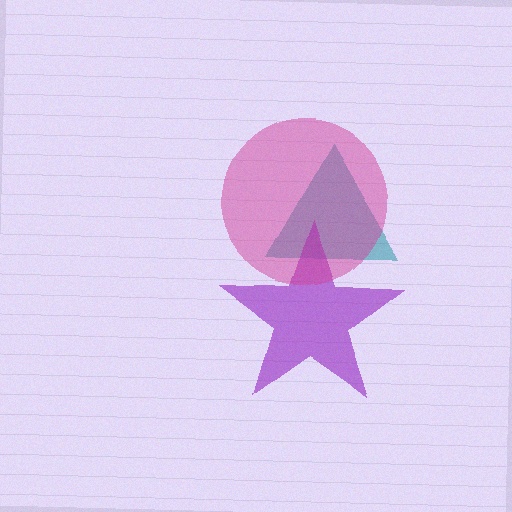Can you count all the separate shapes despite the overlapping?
Yes, there are 3 separate shapes.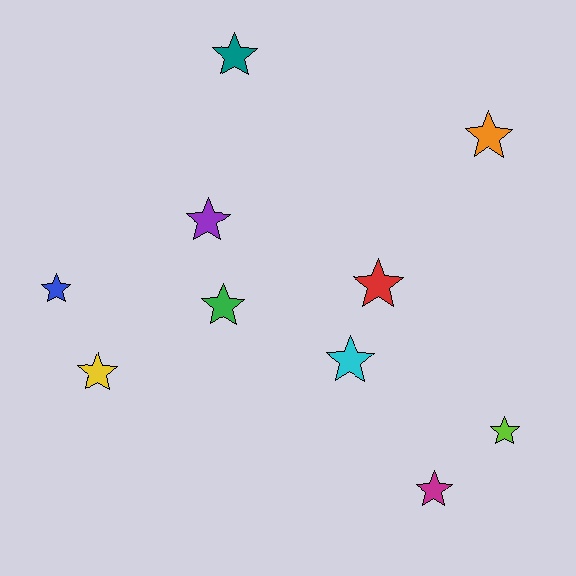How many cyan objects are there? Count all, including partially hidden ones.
There is 1 cyan object.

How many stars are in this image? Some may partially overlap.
There are 10 stars.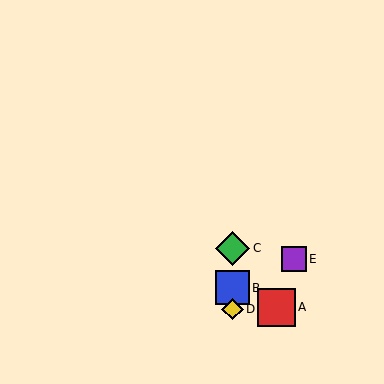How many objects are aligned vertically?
3 objects (B, C, D) are aligned vertically.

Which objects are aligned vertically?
Objects B, C, D are aligned vertically.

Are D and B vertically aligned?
Yes, both are at x≈232.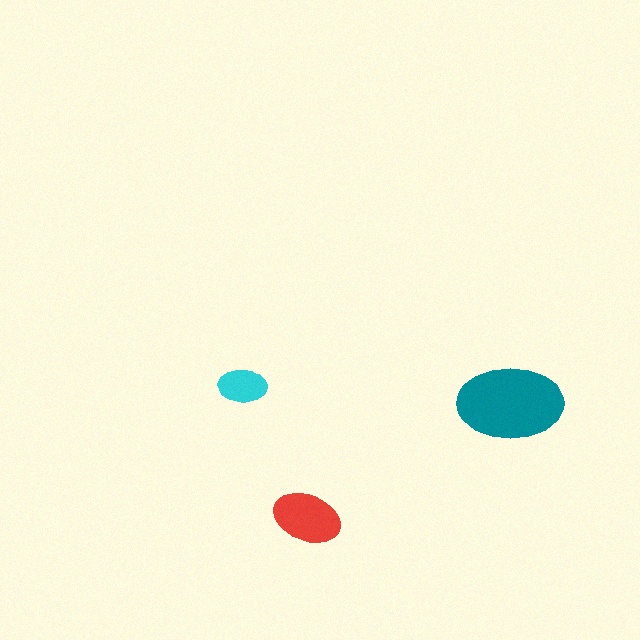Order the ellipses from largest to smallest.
the teal one, the red one, the cyan one.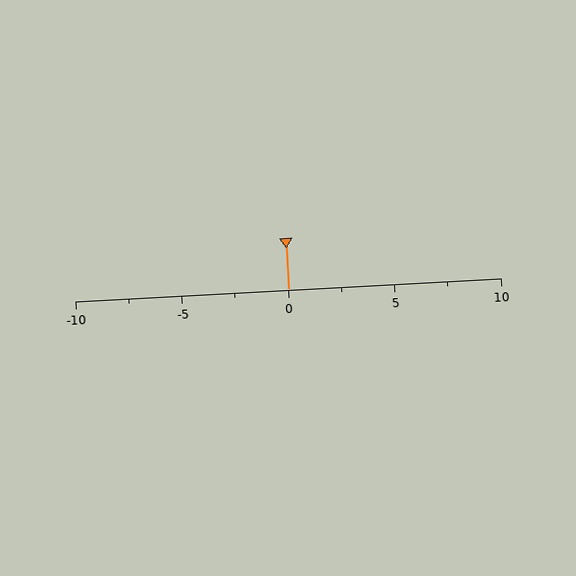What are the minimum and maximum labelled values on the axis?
The axis runs from -10 to 10.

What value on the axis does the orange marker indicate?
The marker indicates approximately 0.